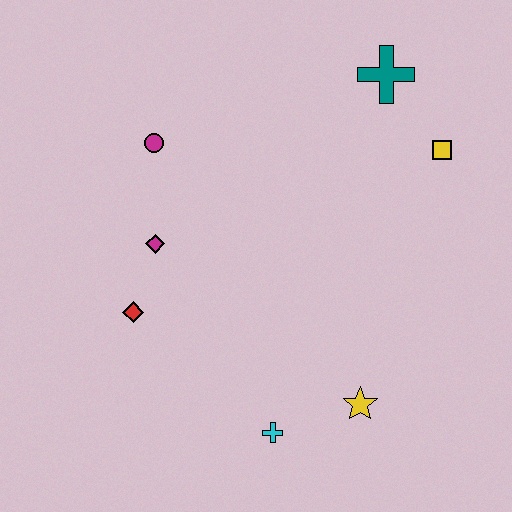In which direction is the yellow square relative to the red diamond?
The yellow square is to the right of the red diamond.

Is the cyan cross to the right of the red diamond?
Yes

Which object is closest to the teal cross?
The yellow square is closest to the teal cross.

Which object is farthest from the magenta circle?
The yellow star is farthest from the magenta circle.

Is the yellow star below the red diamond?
Yes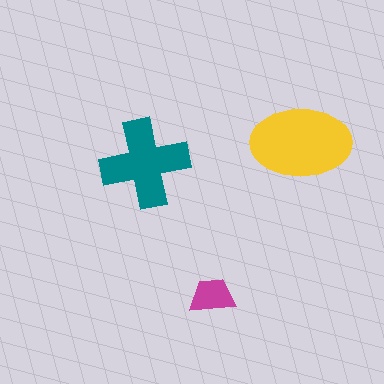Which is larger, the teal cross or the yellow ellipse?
The yellow ellipse.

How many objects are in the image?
There are 3 objects in the image.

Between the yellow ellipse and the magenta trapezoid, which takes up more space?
The yellow ellipse.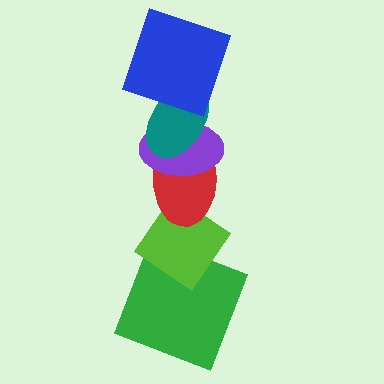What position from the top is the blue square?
The blue square is 1st from the top.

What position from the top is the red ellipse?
The red ellipse is 4th from the top.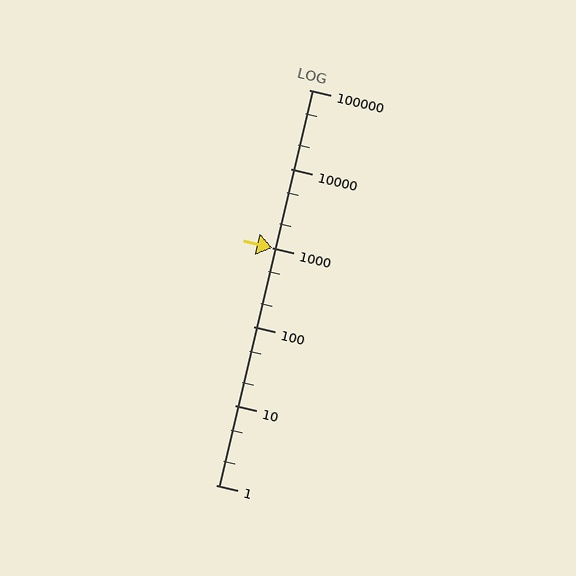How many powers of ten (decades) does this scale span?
The scale spans 5 decades, from 1 to 100000.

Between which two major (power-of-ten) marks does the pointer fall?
The pointer is between 1000 and 10000.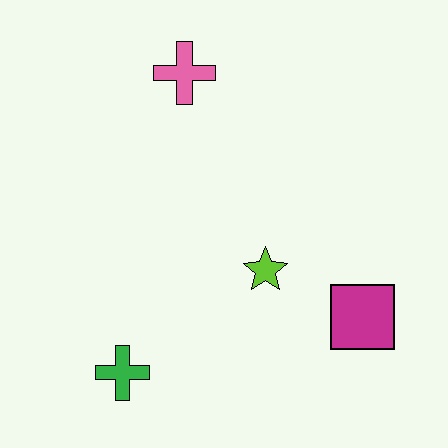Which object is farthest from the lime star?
The pink cross is farthest from the lime star.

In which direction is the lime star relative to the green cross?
The lime star is to the right of the green cross.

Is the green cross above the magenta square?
No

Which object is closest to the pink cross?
The lime star is closest to the pink cross.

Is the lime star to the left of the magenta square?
Yes